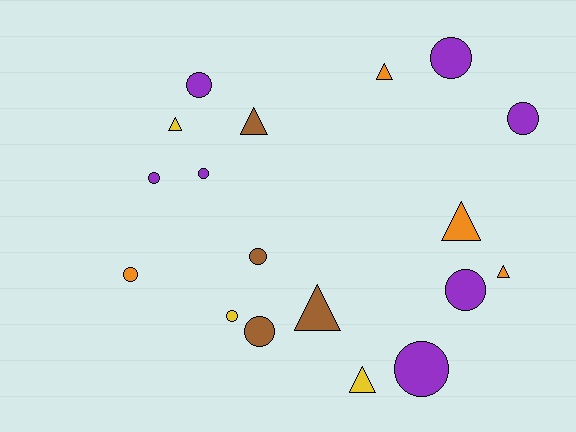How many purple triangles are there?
There are no purple triangles.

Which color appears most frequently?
Purple, with 7 objects.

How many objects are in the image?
There are 18 objects.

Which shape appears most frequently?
Circle, with 11 objects.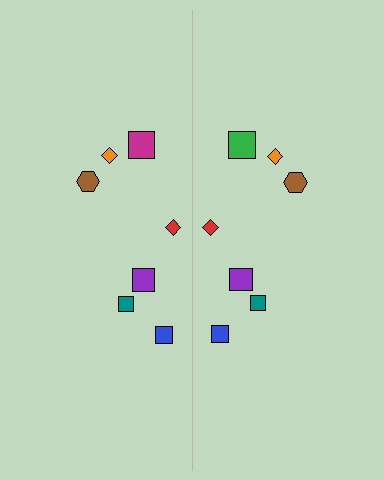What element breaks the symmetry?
The green square on the right side breaks the symmetry — its mirror counterpart is magenta.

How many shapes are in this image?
There are 14 shapes in this image.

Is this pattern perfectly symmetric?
No, the pattern is not perfectly symmetric. The green square on the right side breaks the symmetry — its mirror counterpart is magenta.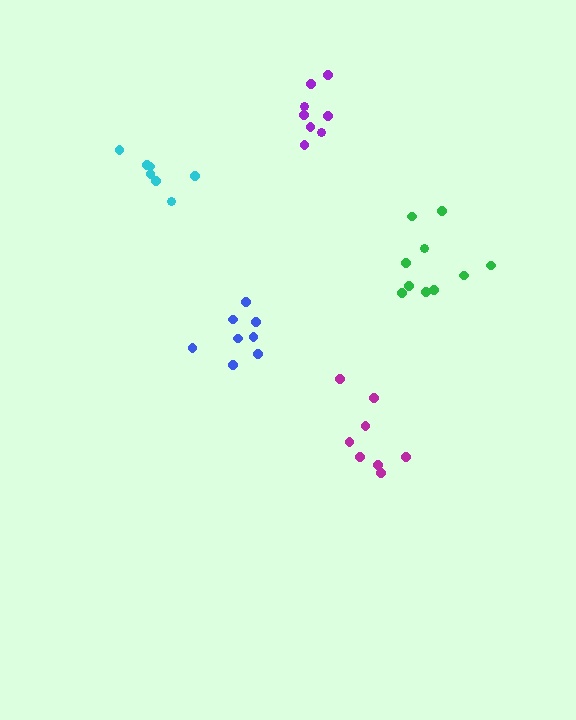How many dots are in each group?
Group 1: 7 dots, Group 2: 8 dots, Group 3: 8 dots, Group 4: 8 dots, Group 5: 10 dots (41 total).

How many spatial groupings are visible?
There are 5 spatial groupings.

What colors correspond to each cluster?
The clusters are colored: cyan, magenta, purple, blue, green.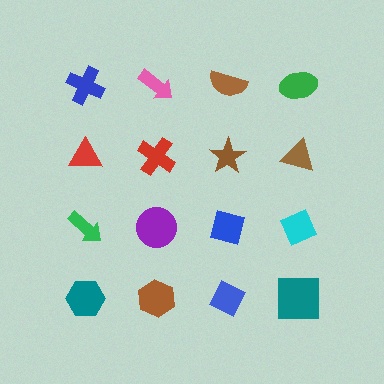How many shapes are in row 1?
4 shapes.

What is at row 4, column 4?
A teal square.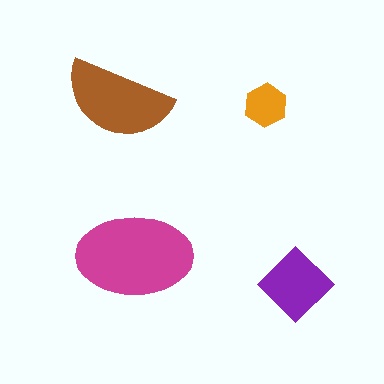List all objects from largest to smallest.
The magenta ellipse, the brown semicircle, the purple diamond, the orange hexagon.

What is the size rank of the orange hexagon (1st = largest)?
4th.